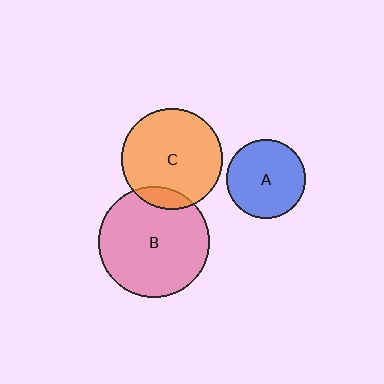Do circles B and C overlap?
Yes.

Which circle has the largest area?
Circle B (pink).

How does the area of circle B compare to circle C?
Approximately 1.2 times.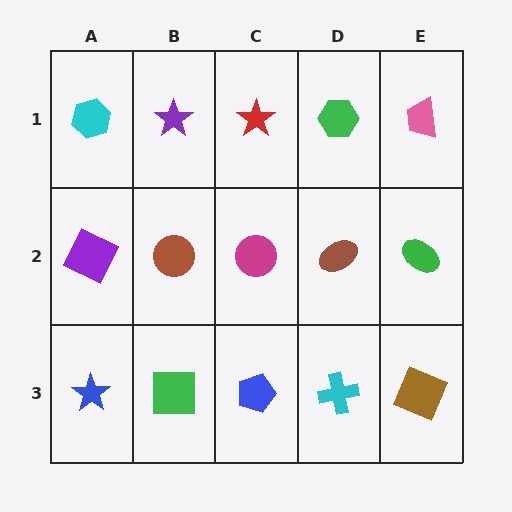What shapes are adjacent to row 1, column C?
A magenta circle (row 2, column C), a purple star (row 1, column B), a green hexagon (row 1, column D).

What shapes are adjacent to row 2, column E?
A pink trapezoid (row 1, column E), a brown square (row 3, column E), a brown ellipse (row 2, column D).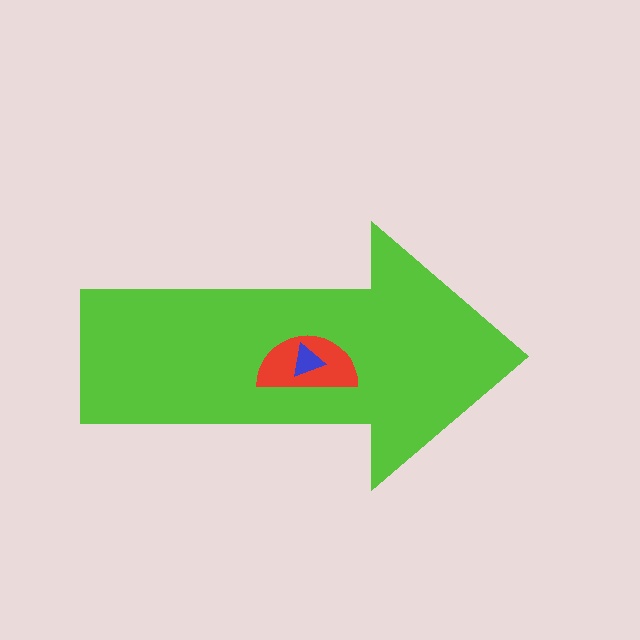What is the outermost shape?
The lime arrow.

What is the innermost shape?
The blue triangle.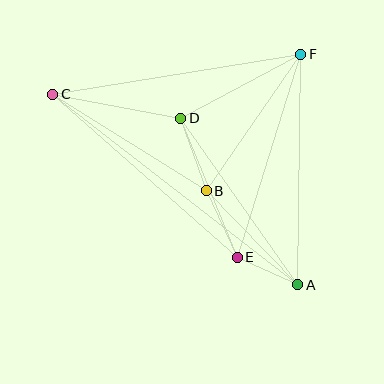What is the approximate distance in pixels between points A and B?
The distance between A and B is approximately 131 pixels.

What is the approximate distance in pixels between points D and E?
The distance between D and E is approximately 150 pixels.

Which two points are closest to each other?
Points A and E are closest to each other.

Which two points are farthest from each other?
Points A and C are farthest from each other.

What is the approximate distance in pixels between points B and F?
The distance between B and F is approximately 166 pixels.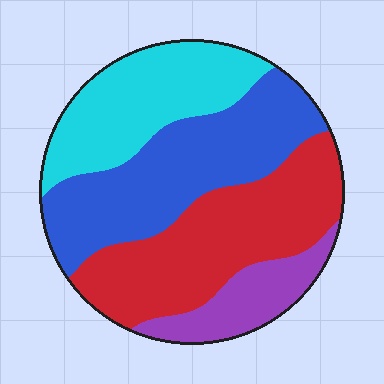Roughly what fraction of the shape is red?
Red takes up about one third (1/3) of the shape.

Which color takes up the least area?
Purple, at roughly 10%.